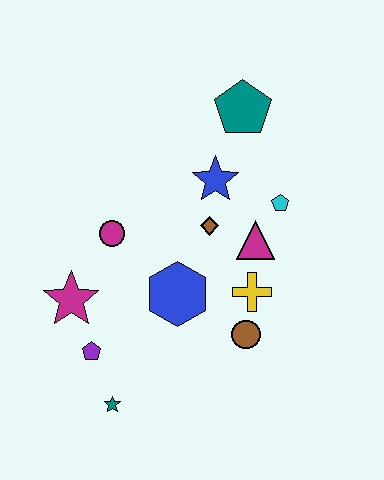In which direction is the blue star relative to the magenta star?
The blue star is to the right of the magenta star.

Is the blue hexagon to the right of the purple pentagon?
Yes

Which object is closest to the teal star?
The purple pentagon is closest to the teal star.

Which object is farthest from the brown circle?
The teal pentagon is farthest from the brown circle.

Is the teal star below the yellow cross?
Yes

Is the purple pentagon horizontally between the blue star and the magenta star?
Yes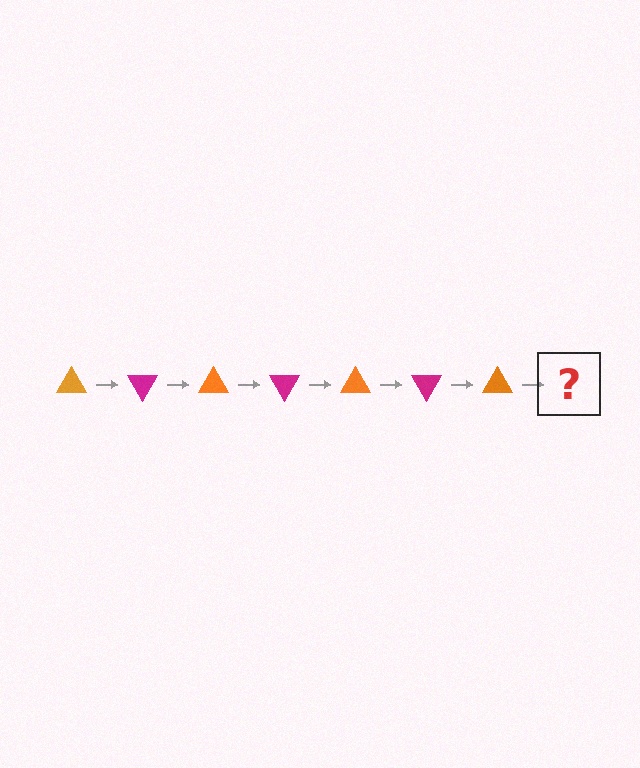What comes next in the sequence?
The next element should be a magenta triangle, rotated 420 degrees from the start.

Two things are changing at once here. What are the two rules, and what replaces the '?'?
The two rules are that it rotates 60 degrees each step and the color cycles through orange and magenta. The '?' should be a magenta triangle, rotated 420 degrees from the start.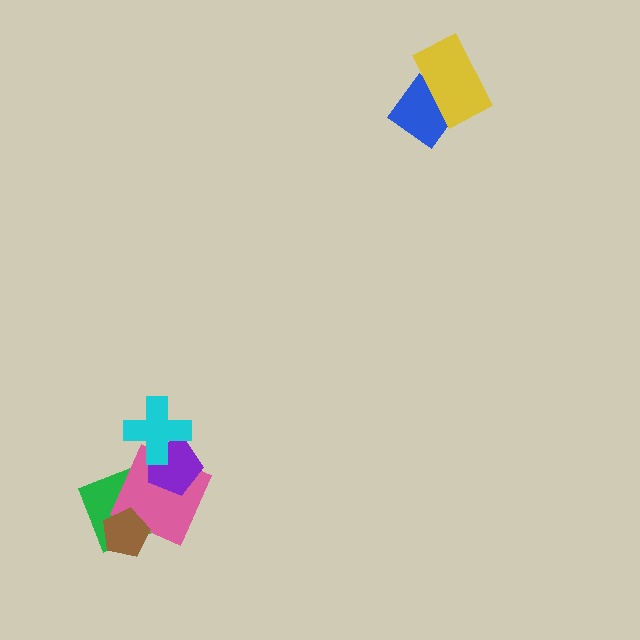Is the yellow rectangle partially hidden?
No, no other shape covers it.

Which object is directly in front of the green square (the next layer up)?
The pink square is directly in front of the green square.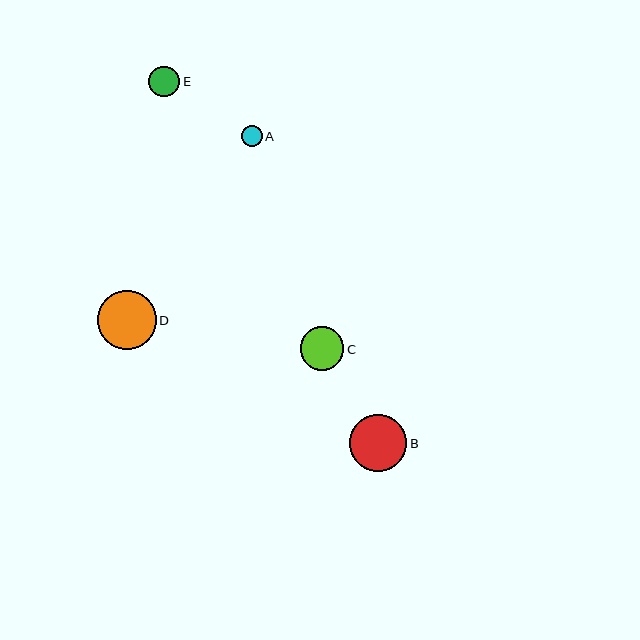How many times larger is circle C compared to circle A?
Circle C is approximately 2.1 times the size of circle A.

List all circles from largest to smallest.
From largest to smallest: D, B, C, E, A.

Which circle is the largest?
Circle D is the largest with a size of approximately 59 pixels.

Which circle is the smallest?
Circle A is the smallest with a size of approximately 20 pixels.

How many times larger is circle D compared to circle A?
Circle D is approximately 2.9 times the size of circle A.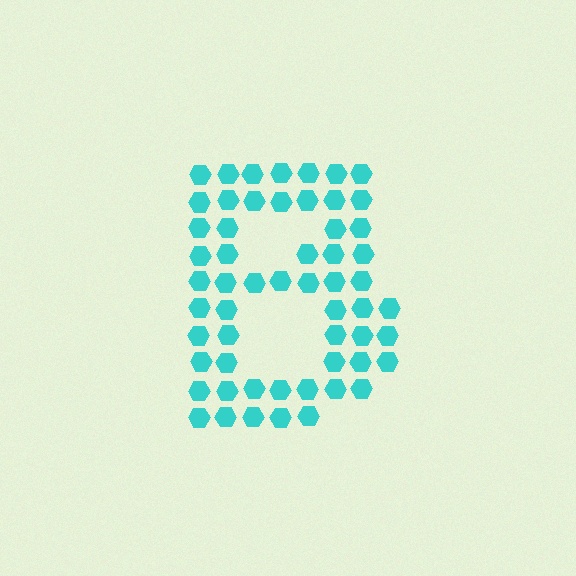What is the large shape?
The large shape is the letter B.